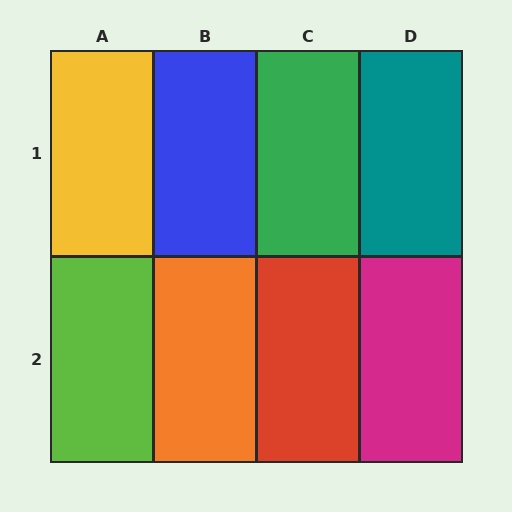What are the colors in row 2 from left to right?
Lime, orange, red, magenta.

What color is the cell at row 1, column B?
Blue.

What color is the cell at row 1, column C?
Green.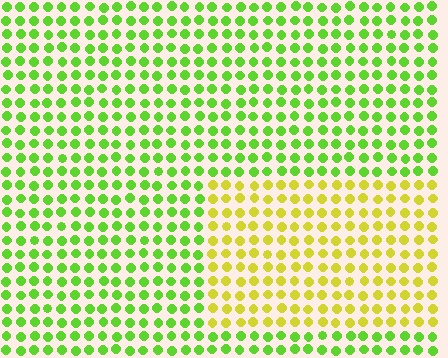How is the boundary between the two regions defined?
The boundary is defined purely by a slight shift in hue (about 43 degrees). Spacing, size, and orientation are identical on both sides.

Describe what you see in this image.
The image is filled with small lime elements in a uniform arrangement. A rectangle-shaped region is visible where the elements are tinted to a slightly different hue, forming a subtle color boundary.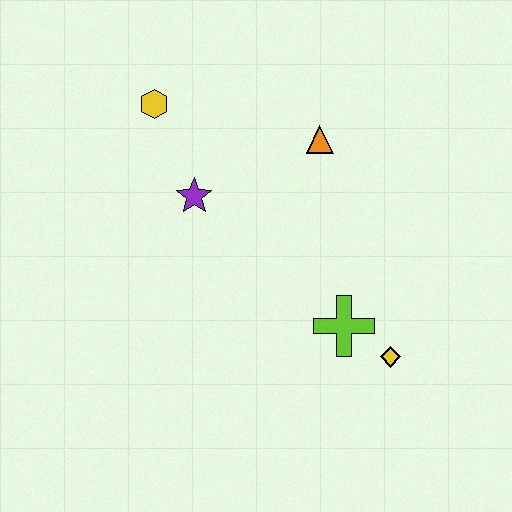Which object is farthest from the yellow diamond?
The yellow hexagon is farthest from the yellow diamond.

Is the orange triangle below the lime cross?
No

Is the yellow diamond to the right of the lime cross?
Yes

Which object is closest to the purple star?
The yellow hexagon is closest to the purple star.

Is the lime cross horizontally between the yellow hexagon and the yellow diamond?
Yes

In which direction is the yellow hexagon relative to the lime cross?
The yellow hexagon is above the lime cross.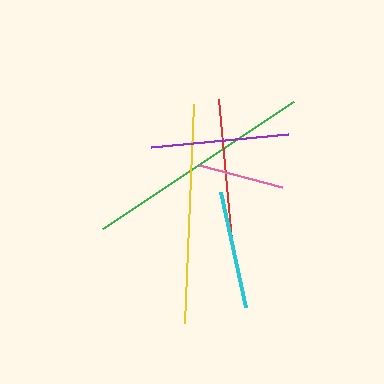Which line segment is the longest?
The green line is the longest at approximately 229 pixels.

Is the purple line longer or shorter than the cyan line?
The purple line is longer than the cyan line.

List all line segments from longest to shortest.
From longest to shortest: green, yellow, red, purple, cyan, pink.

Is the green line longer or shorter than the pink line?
The green line is longer than the pink line.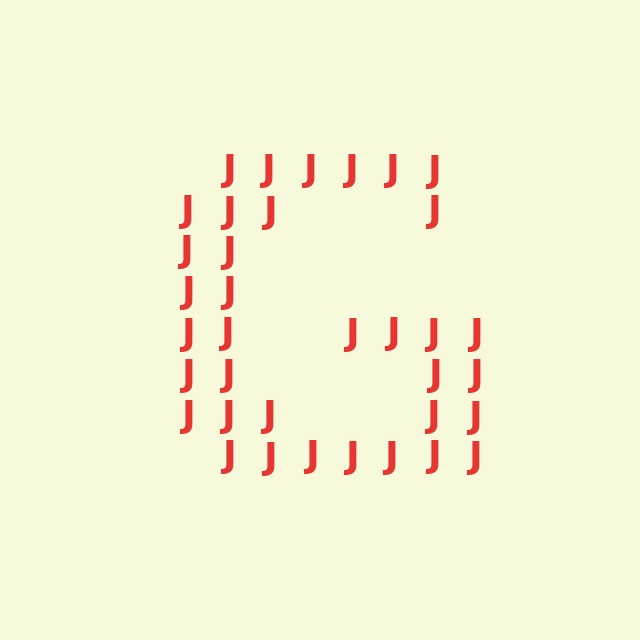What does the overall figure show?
The overall figure shows the letter G.